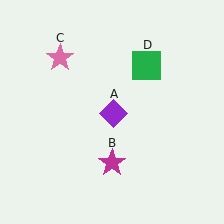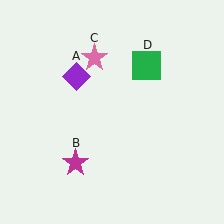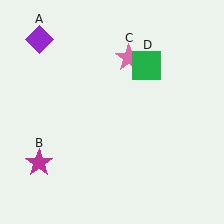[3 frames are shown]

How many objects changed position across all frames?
3 objects changed position: purple diamond (object A), magenta star (object B), pink star (object C).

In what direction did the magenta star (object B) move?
The magenta star (object B) moved left.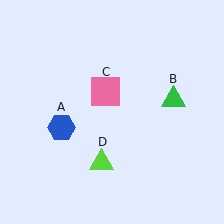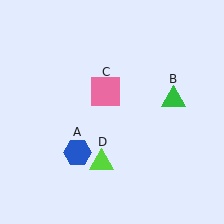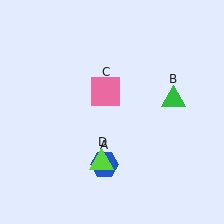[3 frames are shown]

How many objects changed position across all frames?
1 object changed position: blue hexagon (object A).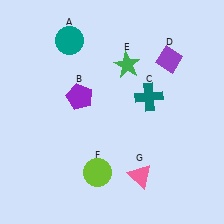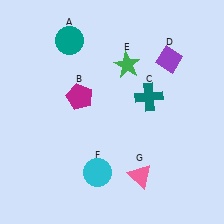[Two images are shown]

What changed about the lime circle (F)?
In Image 1, F is lime. In Image 2, it changed to cyan.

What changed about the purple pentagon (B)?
In Image 1, B is purple. In Image 2, it changed to magenta.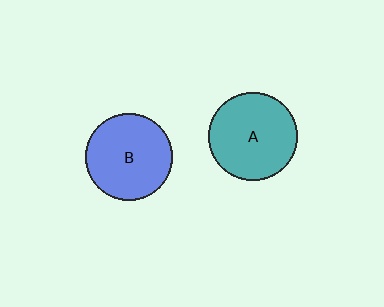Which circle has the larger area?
Circle A (teal).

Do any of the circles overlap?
No, none of the circles overlap.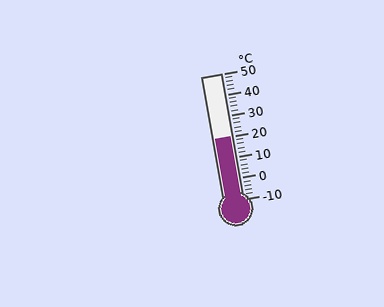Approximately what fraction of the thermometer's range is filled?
The thermometer is filled to approximately 50% of its range.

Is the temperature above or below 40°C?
The temperature is below 40°C.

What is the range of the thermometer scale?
The thermometer scale ranges from -10°C to 50°C.